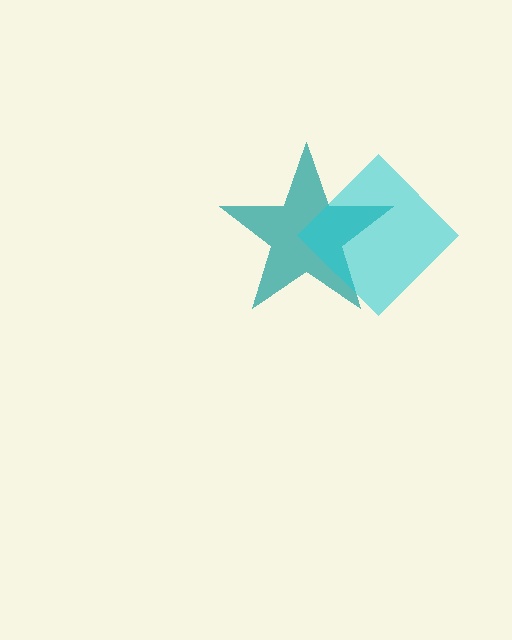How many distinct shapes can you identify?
There are 2 distinct shapes: a teal star, a cyan diamond.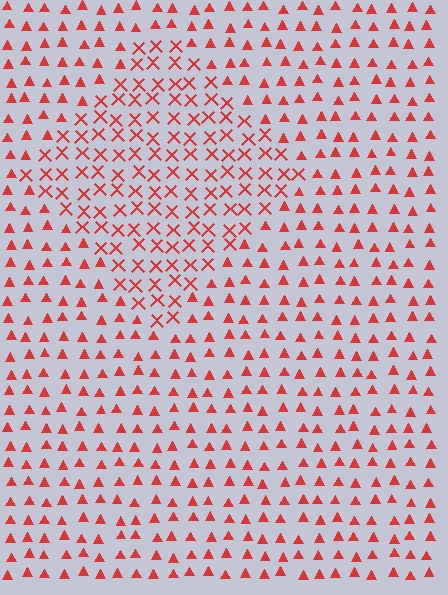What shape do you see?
I see a diamond.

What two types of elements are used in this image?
The image uses X marks inside the diamond region and triangles outside it.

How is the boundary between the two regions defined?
The boundary is defined by a change in element shape: X marks inside vs. triangles outside. All elements share the same color and spacing.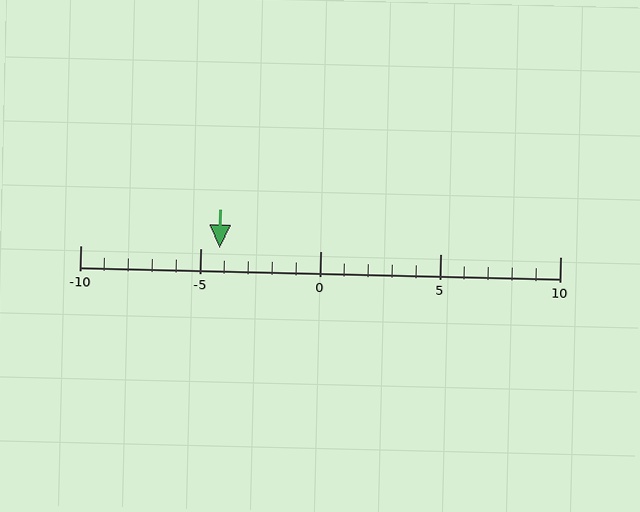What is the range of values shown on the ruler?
The ruler shows values from -10 to 10.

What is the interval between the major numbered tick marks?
The major tick marks are spaced 5 units apart.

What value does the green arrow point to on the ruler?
The green arrow points to approximately -4.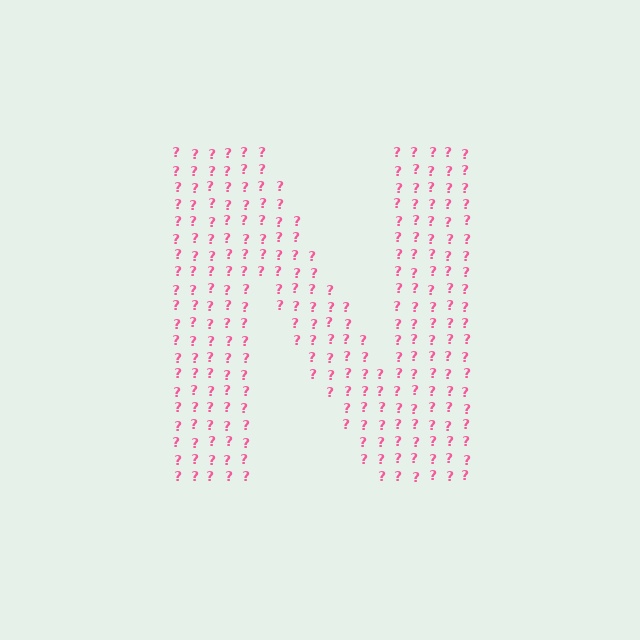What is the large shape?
The large shape is the letter N.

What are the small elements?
The small elements are question marks.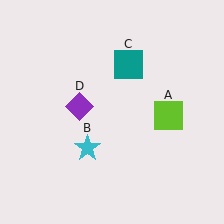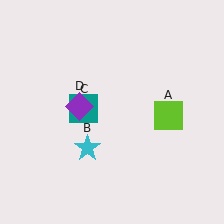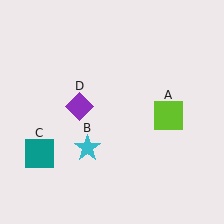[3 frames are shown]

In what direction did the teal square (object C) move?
The teal square (object C) moved down and to the left.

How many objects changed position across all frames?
1 object changed position: teal square (object C).